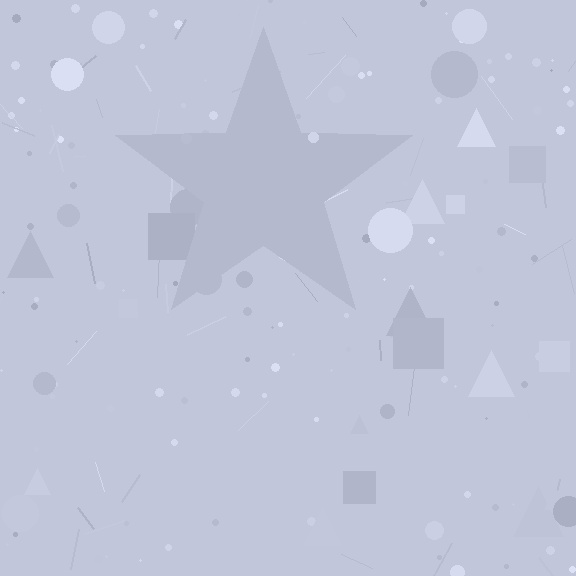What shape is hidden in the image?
A star is hidden in the image.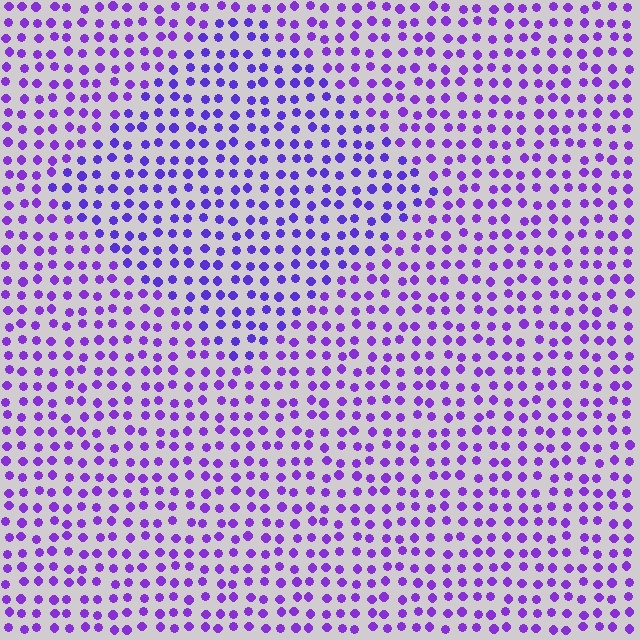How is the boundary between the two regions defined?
The boundary is defined purely by a slight shift in hue (about 18 degrees). Spacing, size, and orientation are identical on both sides.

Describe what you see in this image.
The image is filled with small purple elements in a uniform arrangement. A diamond-shaped region is visible where the elements are tinted to a slightly different hue, forming a subtle color boundary.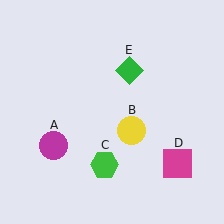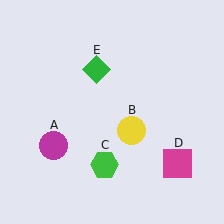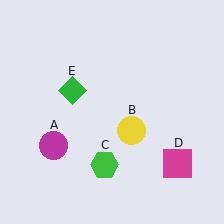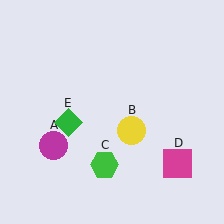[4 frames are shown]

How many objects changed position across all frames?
1 object changed position: green diamond (object E).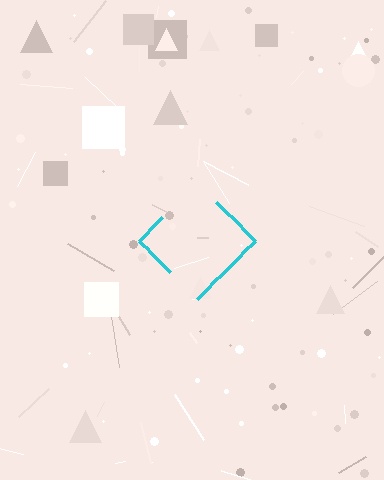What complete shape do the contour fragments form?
The contour fragments form a diamond.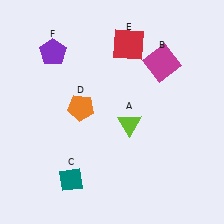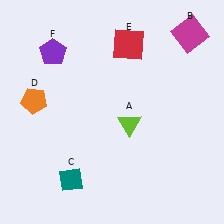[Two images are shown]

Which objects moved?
The objects that moved are: the magenta square (B), the orange pentagon (D).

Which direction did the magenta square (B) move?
The magenta square (B) moved up.